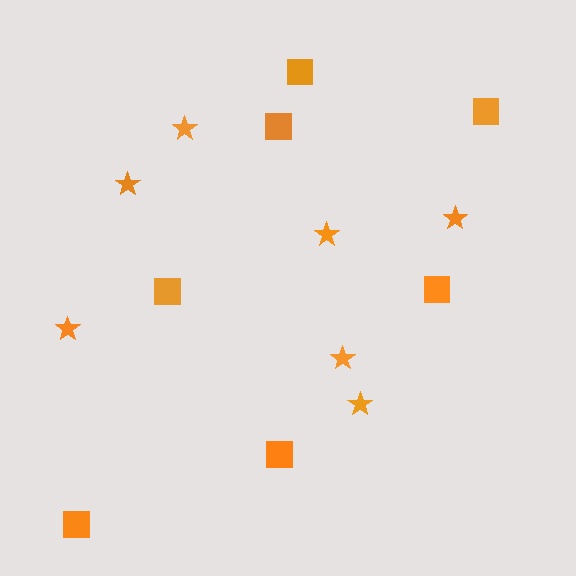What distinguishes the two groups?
There are 2 groups: one group of squares (7) and one group of stars (7).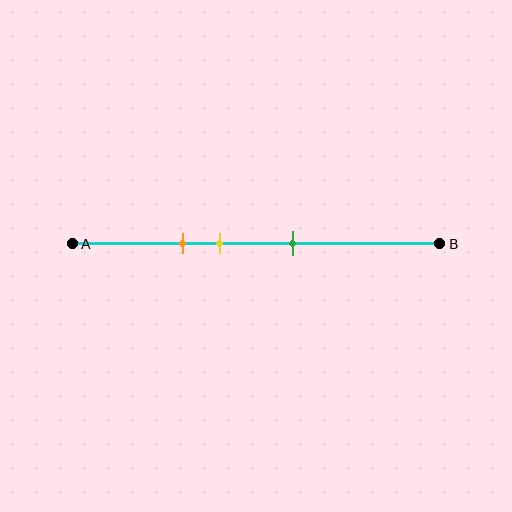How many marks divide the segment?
There are 3 marks dividing the segment.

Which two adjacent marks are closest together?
The orange and yellow marks are the closest adjacent pair.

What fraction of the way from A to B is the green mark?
The green mark is approximately 60% (0.6) of the way from A to B.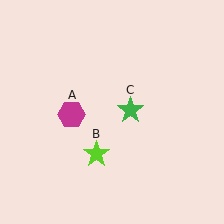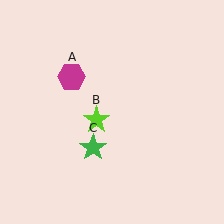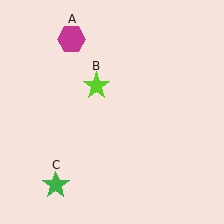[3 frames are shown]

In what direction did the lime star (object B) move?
The lime star (object B) moved up.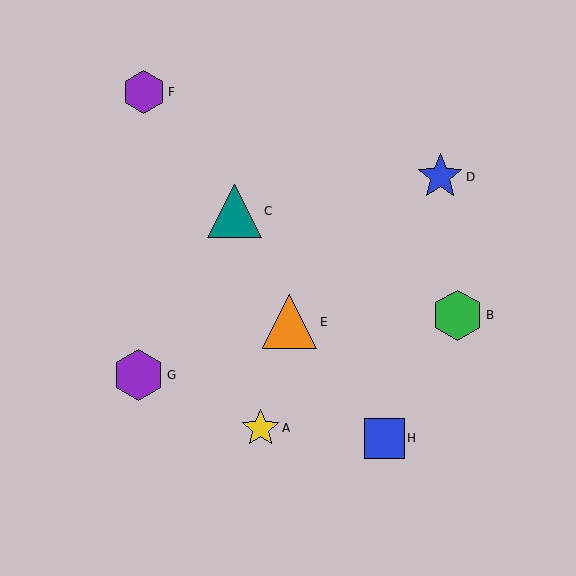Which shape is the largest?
The orange triangle (labeled E) is the largest.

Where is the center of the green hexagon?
The center of the green hexagon is at (458, 315).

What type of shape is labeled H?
Shape H is a blue square.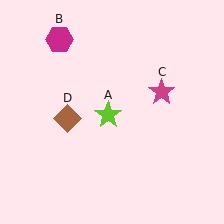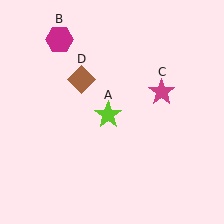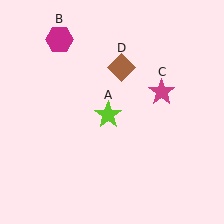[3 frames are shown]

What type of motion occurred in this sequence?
The brown diamond (object D) rotated clockwise around the center of the scene.